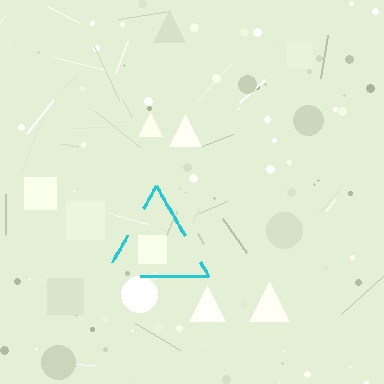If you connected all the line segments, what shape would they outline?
They would outline a triangle.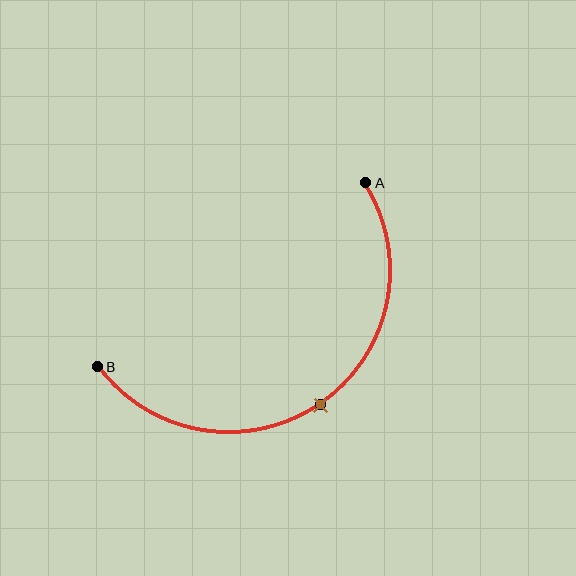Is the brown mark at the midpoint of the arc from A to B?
Yes. The brown mark lies on the arc at equal arc-length from both A and B — it is the arc midpoint.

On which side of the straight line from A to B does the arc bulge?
The arc bulges below and to the right of the straight line connecting A and B.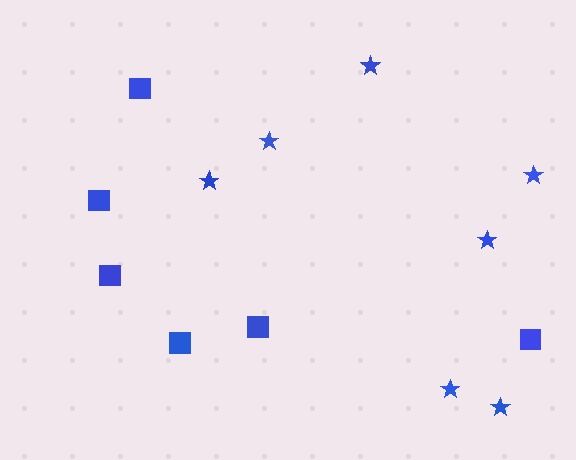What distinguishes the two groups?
There are 2 groups: one group of squares (6) and one group of stars (7).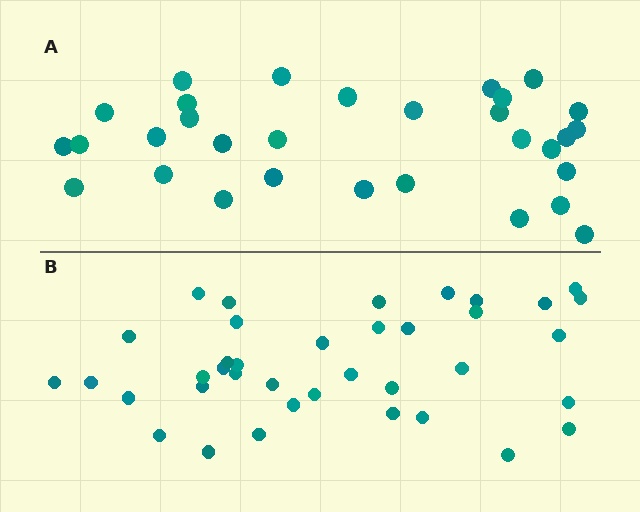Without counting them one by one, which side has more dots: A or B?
Region B (the bottom region) has more dots.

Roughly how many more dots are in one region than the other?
Region B has roughly 8 or so more dots than region A.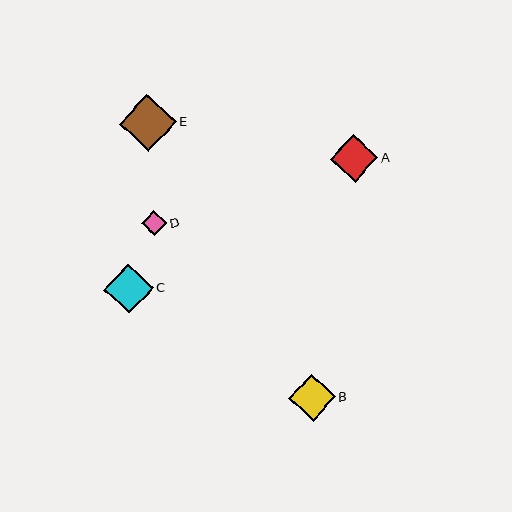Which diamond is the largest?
Diamond E is the largest with a size of approximately 57 pixels.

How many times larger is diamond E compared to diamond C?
Diamond E is approximately 1.2 times the size of diamond C.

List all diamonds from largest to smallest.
From largest to smallest: E, C, A, B, D.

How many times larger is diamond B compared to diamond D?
Diamond B is approximately 1.9 times the size of diamond D.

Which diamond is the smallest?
Diamond D is the smallest with a size of approximately 25 pixels.